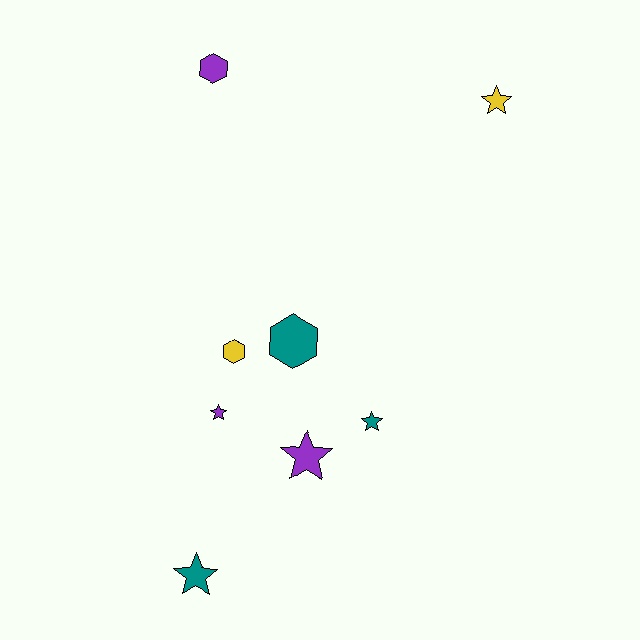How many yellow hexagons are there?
There is 1 yellow hexagon.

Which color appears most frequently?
Teal, with 3 objects.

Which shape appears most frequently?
Star, with 5 objects.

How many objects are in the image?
There are 8 objects.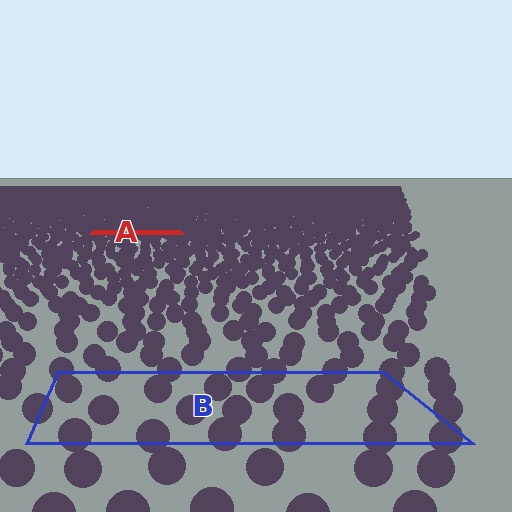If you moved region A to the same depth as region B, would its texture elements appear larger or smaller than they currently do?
They would appear larger. At a closer depth, the same texture elements are projected at a bigger on-screen size.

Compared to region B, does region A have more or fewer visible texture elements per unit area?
Region A has more texture elements per unit area — they are packed more densely because it is farther away.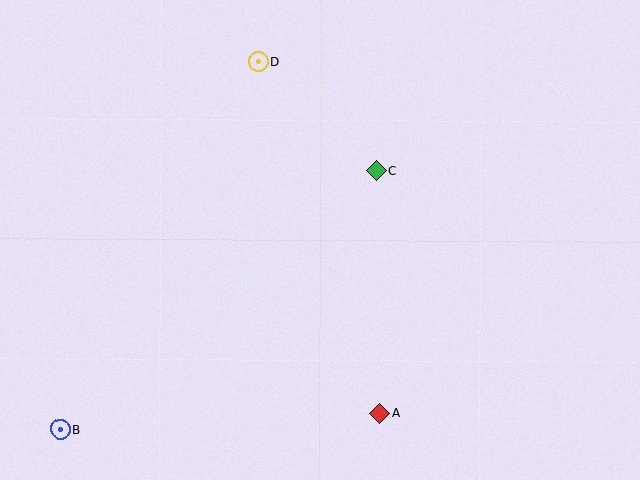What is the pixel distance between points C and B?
The distance between C and B is 408 pixels.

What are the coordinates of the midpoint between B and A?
The midpoint between B and A is at (220, 421).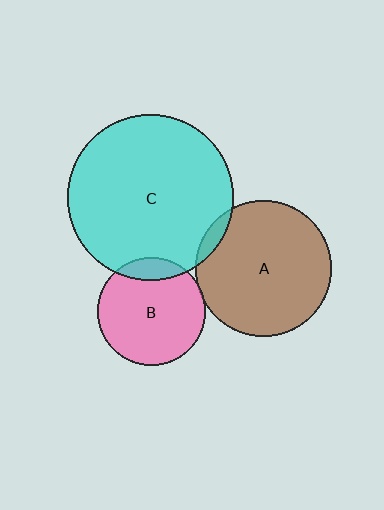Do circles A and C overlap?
Yes.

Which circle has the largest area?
Circle C (cyan).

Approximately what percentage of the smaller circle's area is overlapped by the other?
Approximately 5%.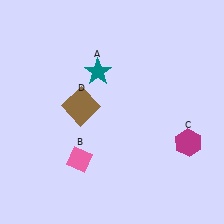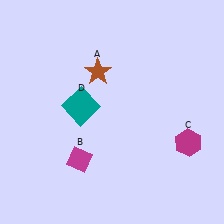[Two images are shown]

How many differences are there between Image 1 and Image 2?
There are 3 differences between the two images.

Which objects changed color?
A changed from teal to brown. B changed from pink to magenta. D changed from brown to teal.